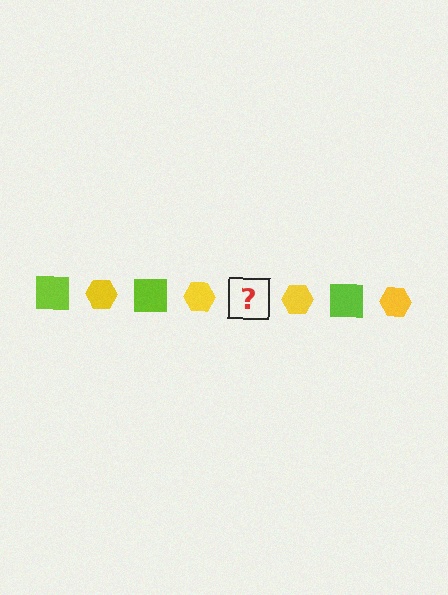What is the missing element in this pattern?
The missing element is a lime square.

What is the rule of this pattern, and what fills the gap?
The rule is that the pattern alternates between lime square and yellow hexagon. The gap should be filled with a lime square.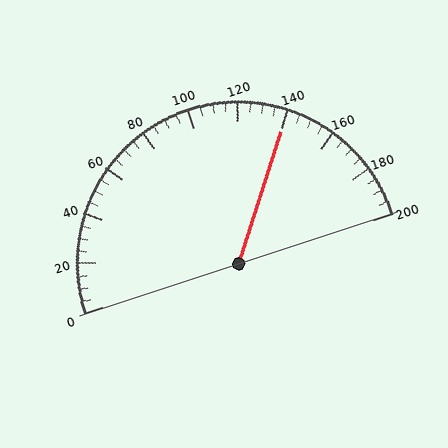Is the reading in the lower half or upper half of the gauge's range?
The reading is in the upper half of the range (0 to 200).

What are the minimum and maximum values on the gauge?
The gauge ranges from 0 to 200.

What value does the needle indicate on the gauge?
The needle indicates approximately 140.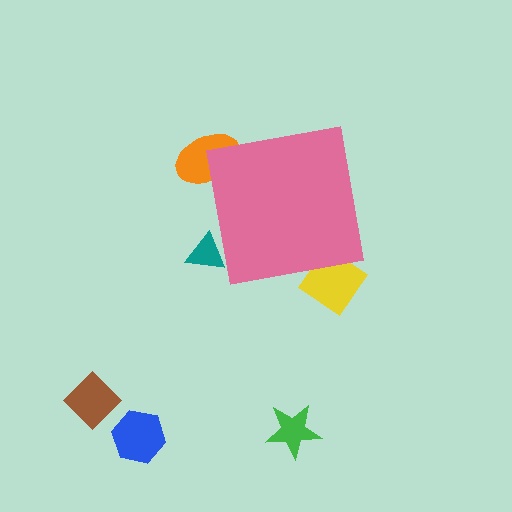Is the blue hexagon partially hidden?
No, the blue hexagon is fully visible.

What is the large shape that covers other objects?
A pink square.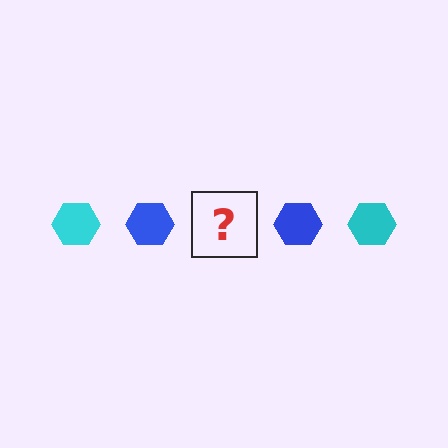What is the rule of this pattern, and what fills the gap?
The rule is that the pattern cycles through cyan, blue hexagons. The gap should be filled with a cyan hexagon.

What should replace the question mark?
The question mark should be replaced with a cyan hexagon.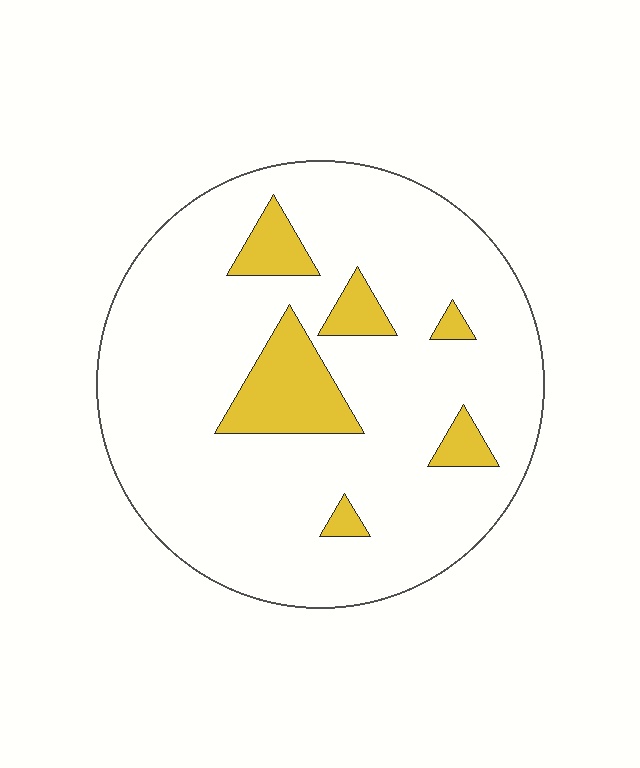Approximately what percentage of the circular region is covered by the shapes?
Approximately 15%.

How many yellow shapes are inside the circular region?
6.